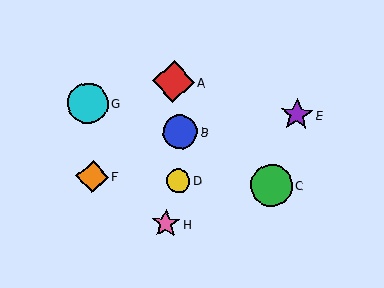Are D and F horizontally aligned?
Yes, both are at y≈181.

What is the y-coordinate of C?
Object C is at y≈185.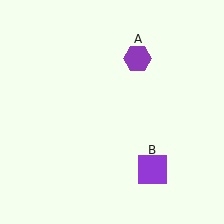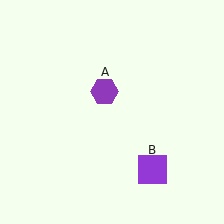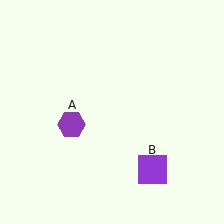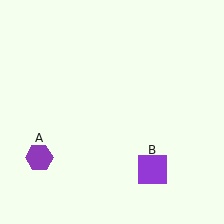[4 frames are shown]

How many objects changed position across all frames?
1 object changed position: purple hexagon (object A).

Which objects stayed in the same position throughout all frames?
Purple square (object B) remained stationary.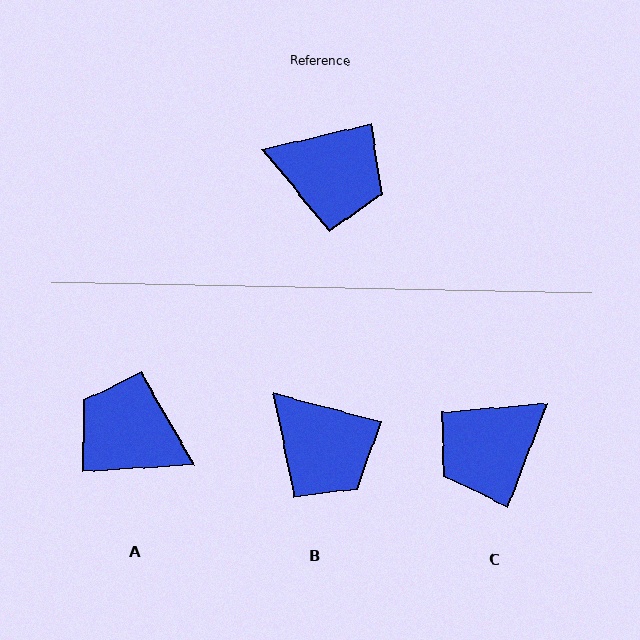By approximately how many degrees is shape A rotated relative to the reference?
Approximately 170 degrees counter-clockwise.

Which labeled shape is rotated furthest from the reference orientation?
A, about 170 degrees away.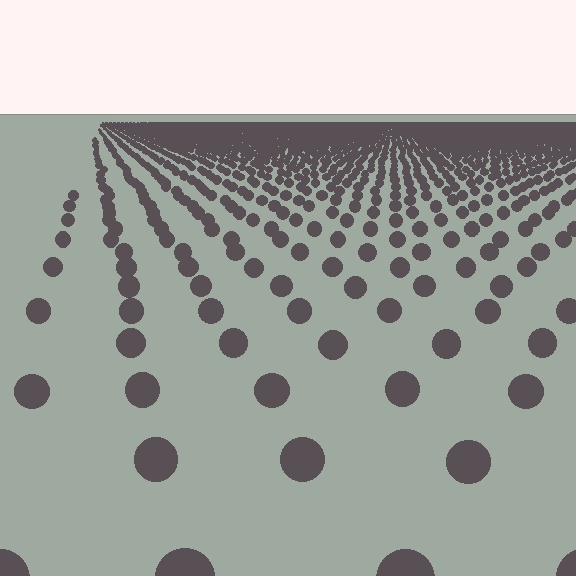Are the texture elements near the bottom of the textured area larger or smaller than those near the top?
Larger. Near the bottom, elements are closer to the viewer and appear at a bigger on-screen size.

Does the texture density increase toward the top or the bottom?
Density increases toward the top.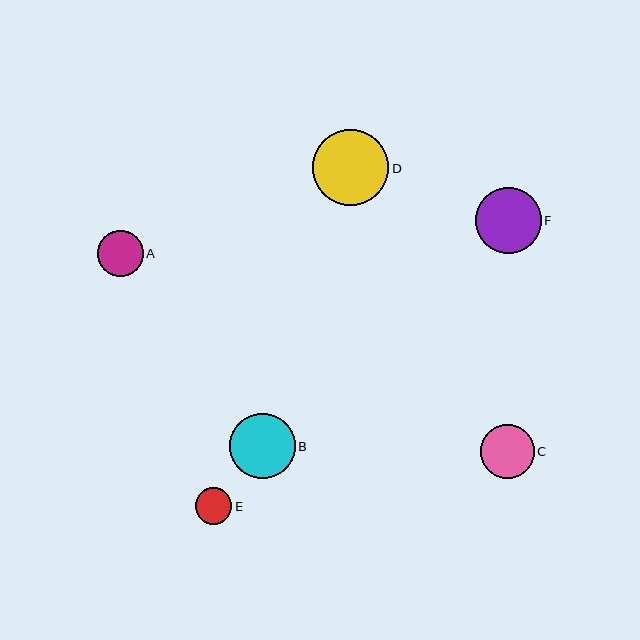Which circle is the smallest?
Circle E is the smallest with a size of approximately 37 pixels.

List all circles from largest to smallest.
From largest to smallest: D, F, B, C, A, E.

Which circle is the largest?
Circle D is the largest with a size of approximately 77 pixels.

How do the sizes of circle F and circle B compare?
Circle F and circle B are approximately the same size.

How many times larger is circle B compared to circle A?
Circle B is approximately 1.4 times the size of circle A.